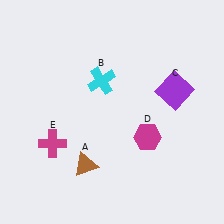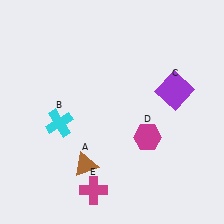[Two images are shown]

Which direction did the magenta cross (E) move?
The magenta cross (E) moved down.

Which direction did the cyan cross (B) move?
The cyan cross (B) moved down.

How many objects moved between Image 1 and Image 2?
2 objects moved between the two images.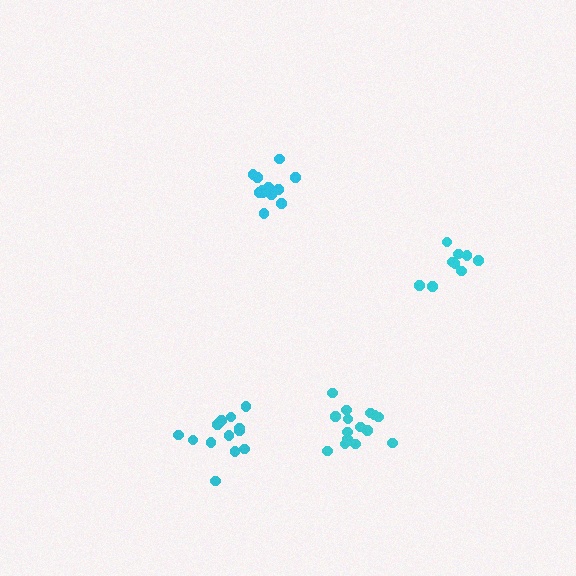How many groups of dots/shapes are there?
There are 4 groups.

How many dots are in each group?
Group 1: 15 dots, Group 2: 12 dots, Group 3: 13 dots, Group 4: 10 dots (50 total).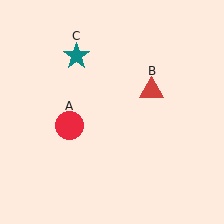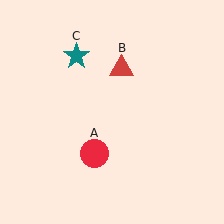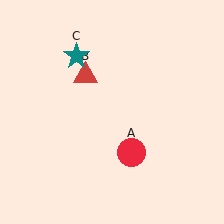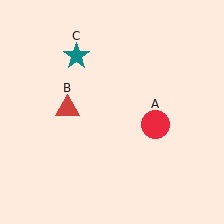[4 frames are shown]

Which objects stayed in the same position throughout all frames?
Teal star (object C) remained stationary.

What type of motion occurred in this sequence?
The red circle (object A), red triangle (object B) rotated counterclockwise around the center of the scene.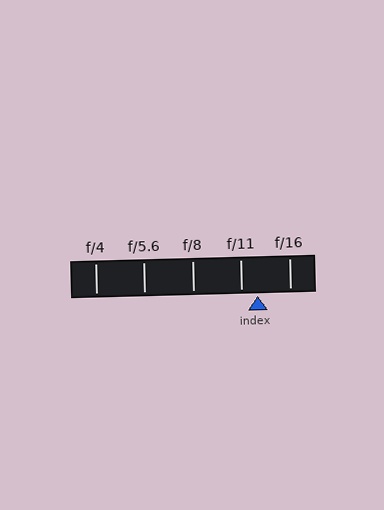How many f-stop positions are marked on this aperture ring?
There are 5 f-stop positions marked.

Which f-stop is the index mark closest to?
The index mark is closest to f/11.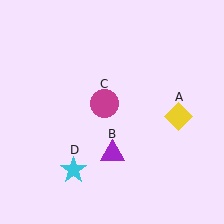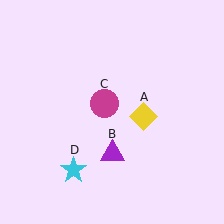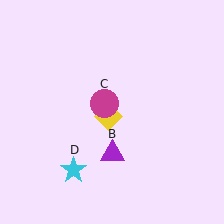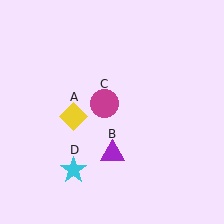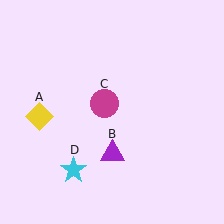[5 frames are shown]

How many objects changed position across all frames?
1 object changed position: yellow diamond (object A).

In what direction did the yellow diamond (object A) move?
The yellow diamond (object A) moved left.